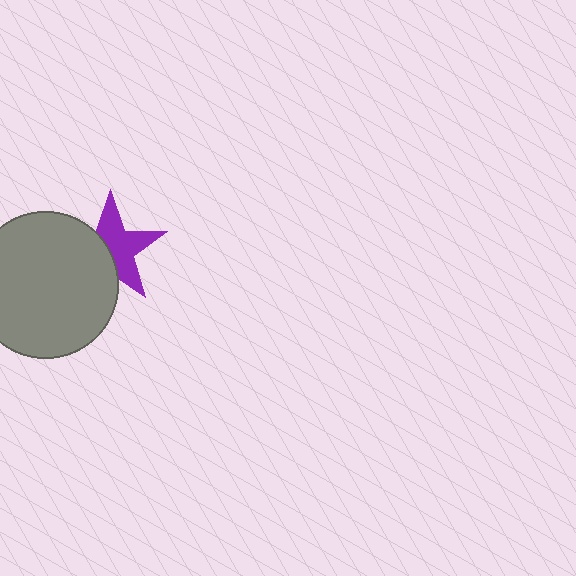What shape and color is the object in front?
The object in front is a gray circle.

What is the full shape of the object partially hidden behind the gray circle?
The partially hidden object is a purple star.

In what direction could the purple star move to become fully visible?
The purple star could move right. That would shift it out from behind the gray circle entirely.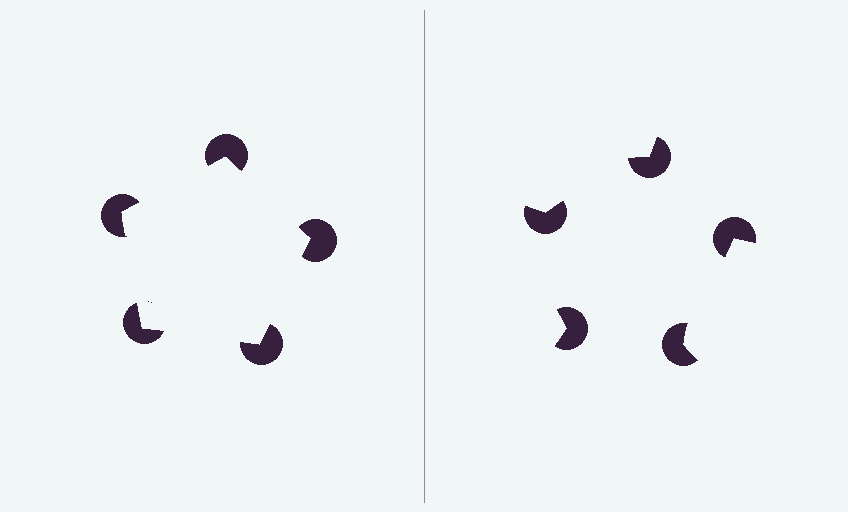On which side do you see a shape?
An illusory pentagon appears on the left side. On the right side the wedge cuts are rotated, so no coherent shape forms.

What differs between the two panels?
The pac-man discs are positioned identically on both sides; only the wedge orientations differ. On the left they align to a pentagon; on the right they are misaligned.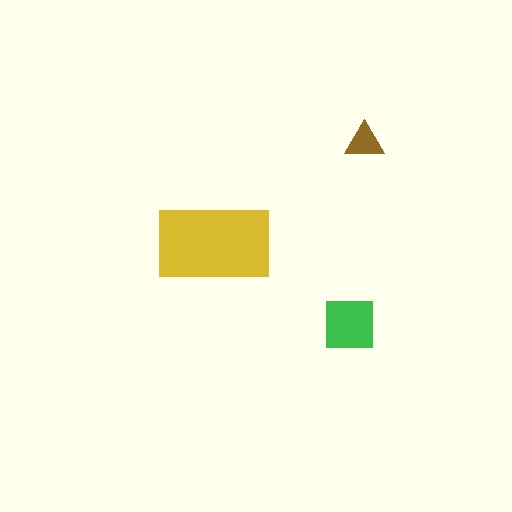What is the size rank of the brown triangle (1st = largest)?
3rd.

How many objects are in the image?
There are 3 objects in the image.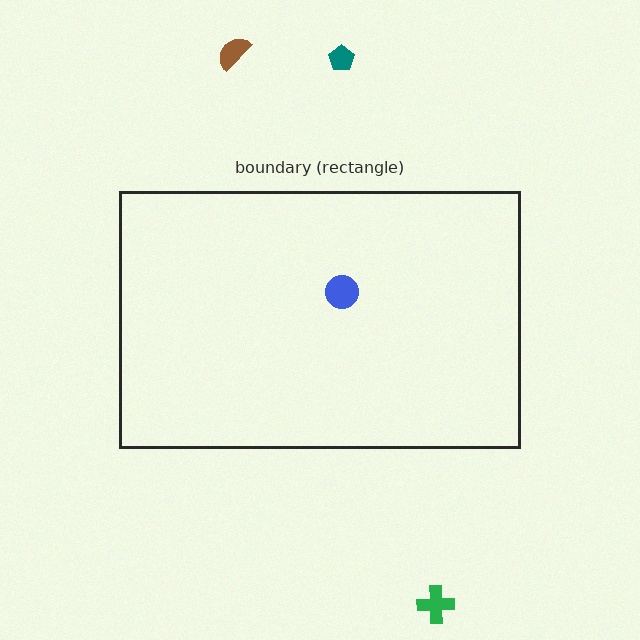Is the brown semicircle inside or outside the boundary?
Outside.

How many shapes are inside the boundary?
1 inside, 3 outside.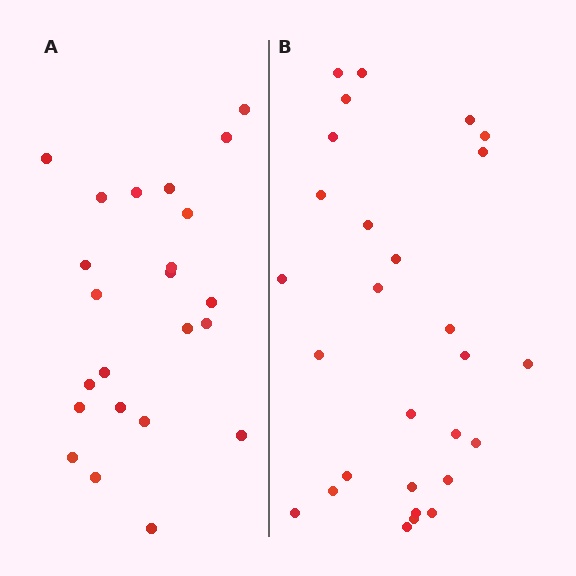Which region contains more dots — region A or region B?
Region B (the right region) has more dots.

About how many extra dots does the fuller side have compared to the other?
Region B has about 5 more dots than region A.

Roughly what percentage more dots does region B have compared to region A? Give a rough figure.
About 20% more.